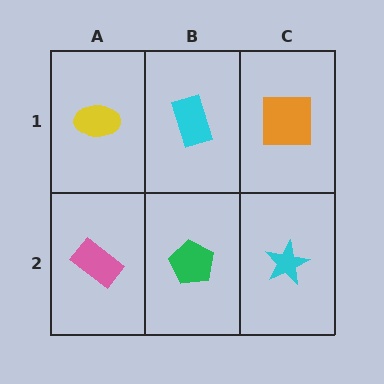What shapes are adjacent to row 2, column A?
A yellow ellipse (row 1, column A), a green pentagon (row 2, column B).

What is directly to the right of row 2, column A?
A green pentagon.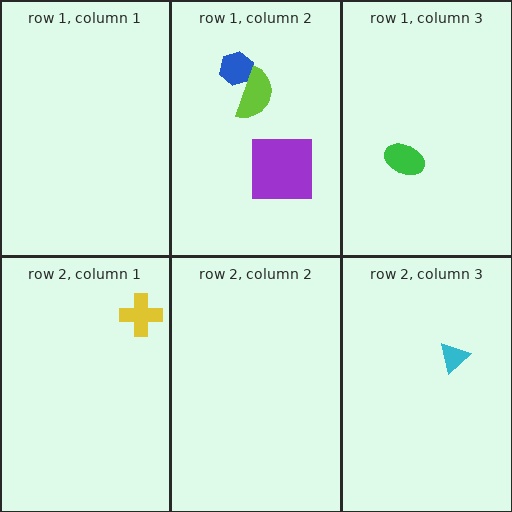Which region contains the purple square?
The row 1, column 2 region.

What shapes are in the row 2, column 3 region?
The cyan triangle.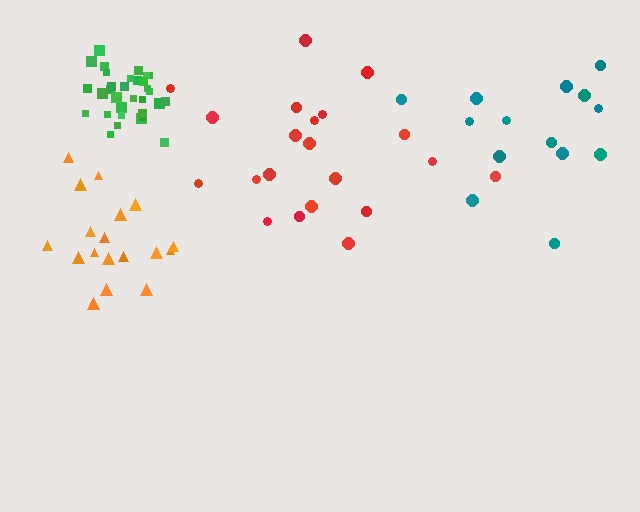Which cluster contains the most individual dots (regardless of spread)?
Green (32).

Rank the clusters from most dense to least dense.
green, orange, red, teal.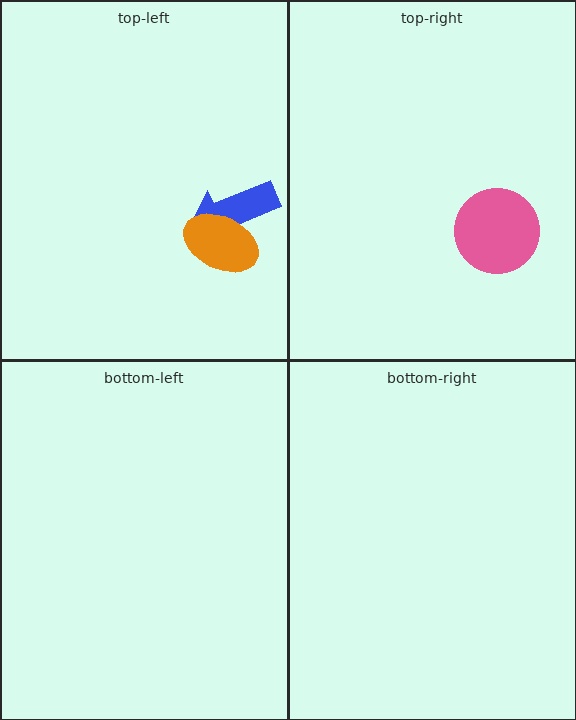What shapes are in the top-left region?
The blue arrow, the orange ellipse.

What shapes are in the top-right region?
The pink circle.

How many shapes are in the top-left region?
2.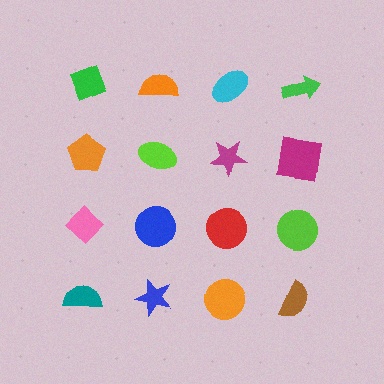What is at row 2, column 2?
A lime ellipse.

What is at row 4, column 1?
A teal semicircle.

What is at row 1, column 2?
An orange semicircle.